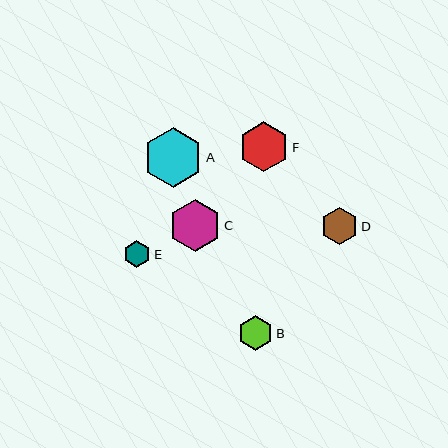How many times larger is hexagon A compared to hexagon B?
Hexagon A is approximately 1.7 times the size of hexagon B.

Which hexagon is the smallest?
Hexagon E is the smallest with a size of approximately 27 pixels.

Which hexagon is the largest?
Hexagon A is the largest with a size of approximately 60 pixels.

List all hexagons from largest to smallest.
From largest to smallest: A, C, F, D, B, E.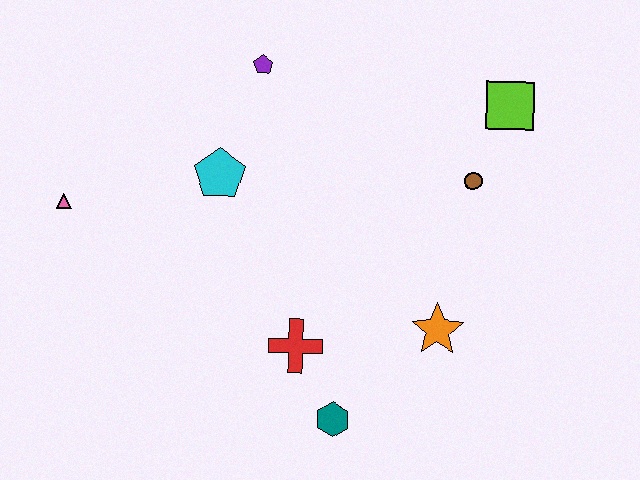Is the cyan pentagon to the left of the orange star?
Yes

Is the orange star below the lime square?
Yes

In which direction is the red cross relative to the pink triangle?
The red cross is to the right of the pink triangle.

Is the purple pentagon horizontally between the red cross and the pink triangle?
Yes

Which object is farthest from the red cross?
The lime square is farthest from the red cross.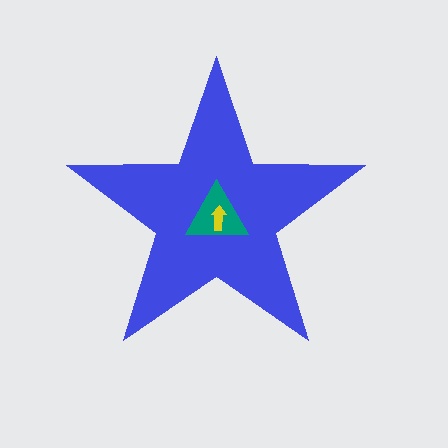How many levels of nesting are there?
3.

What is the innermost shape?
The yellow arrow.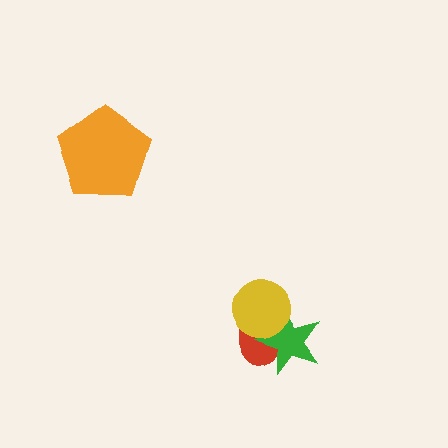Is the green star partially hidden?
Yes, it is partially covered by another shape.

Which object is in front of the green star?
The yellow circle is in front of the green star.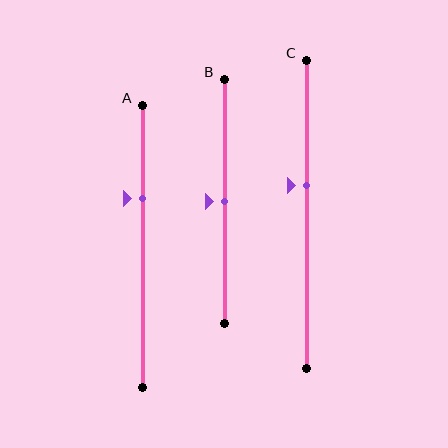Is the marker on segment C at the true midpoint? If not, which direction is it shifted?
No, the marker on segment C is shifted upward by about 9% of the segment length.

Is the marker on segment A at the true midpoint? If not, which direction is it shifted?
No, the marker on segment A is shifted upward by about 17% of the segment length.